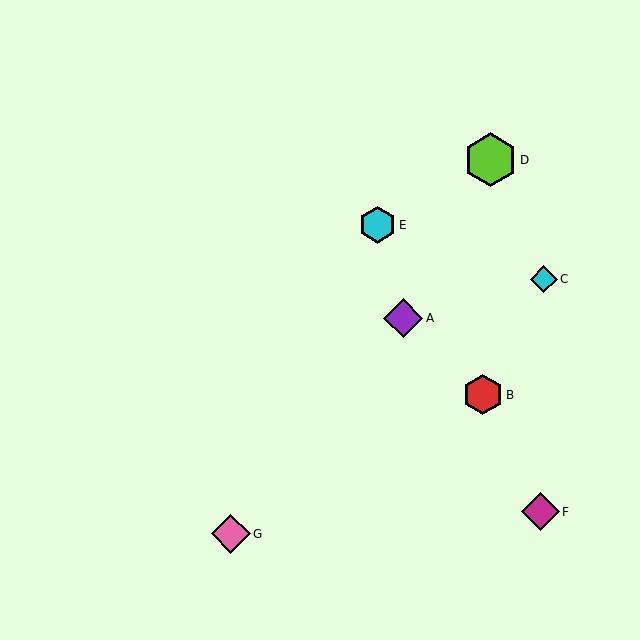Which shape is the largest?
The lime hexagon (labeled D) is the largest.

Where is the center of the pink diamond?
The center of the pink diamond is at (231, 534).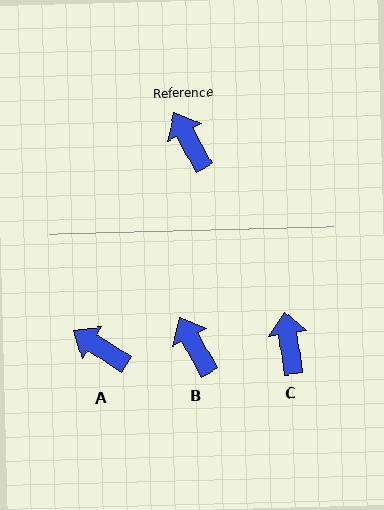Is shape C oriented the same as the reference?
No, it is off by about 21 degrees.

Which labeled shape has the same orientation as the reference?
B.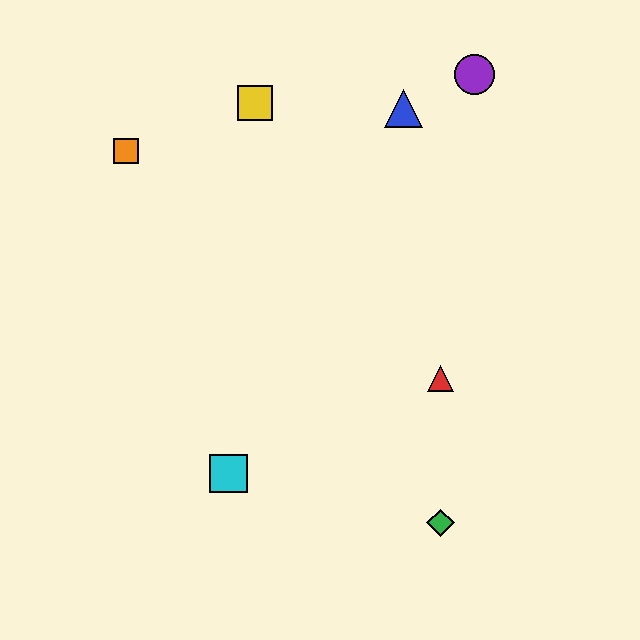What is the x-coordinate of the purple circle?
The purple circle is at x≈475.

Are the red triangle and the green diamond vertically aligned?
Yes, both are at x≈441.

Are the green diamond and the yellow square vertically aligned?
No, the green diamond is at x≈441 and the yellow square is at x≈255.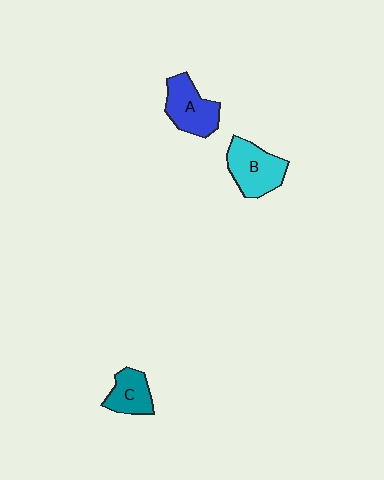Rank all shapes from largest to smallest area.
From largest to smallest: B (cyan), A (blue), C (teal).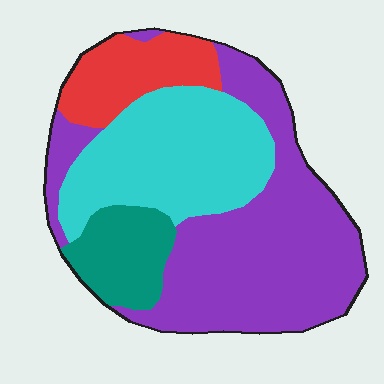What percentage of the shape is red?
Red takes up about one eighth (1/8) of the shape.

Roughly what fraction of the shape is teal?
Teal covers around 10% of the shape.